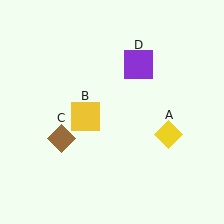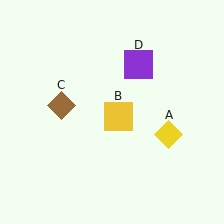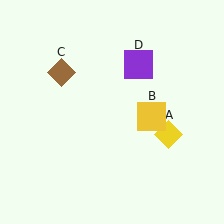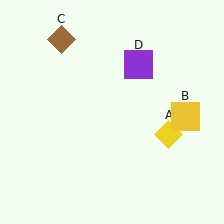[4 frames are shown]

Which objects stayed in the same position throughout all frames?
Yellow diamond (object A) and purple square (object D) remained stationary.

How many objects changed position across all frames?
2 objects changed position: yellow square (object B), brown diamond (object C).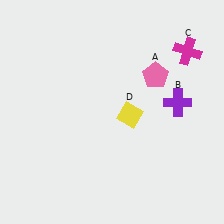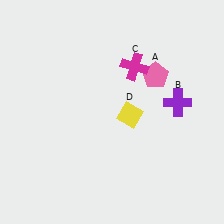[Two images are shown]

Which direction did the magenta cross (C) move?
The magenta cross (C) moved left.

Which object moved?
The magenta cross (C) moved left.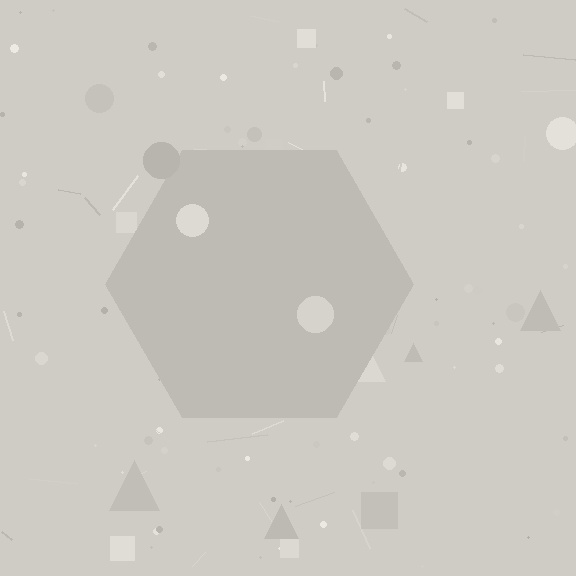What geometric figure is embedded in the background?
A hexagon is embedded in the background.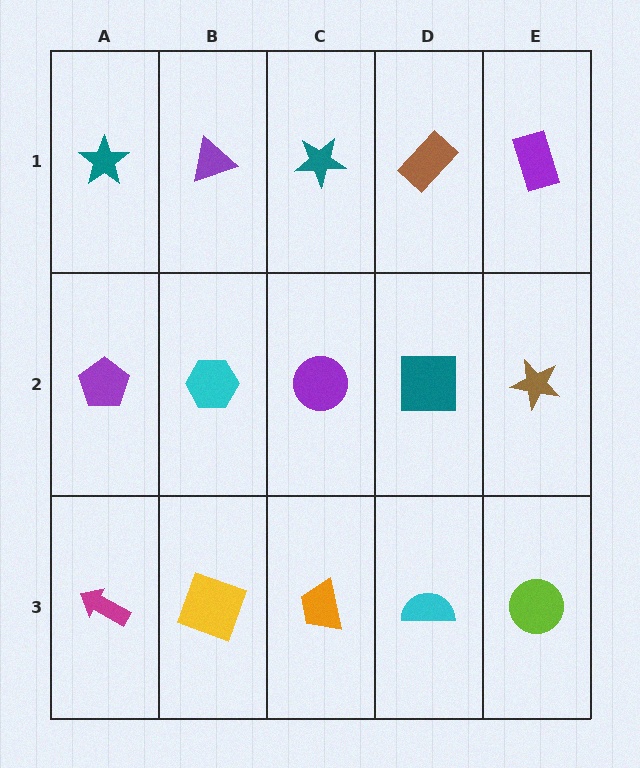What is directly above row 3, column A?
A purple pentagon.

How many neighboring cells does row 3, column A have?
2.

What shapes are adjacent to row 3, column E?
A brown star (row 2, column E), a cyan semicircle (row 3, column D).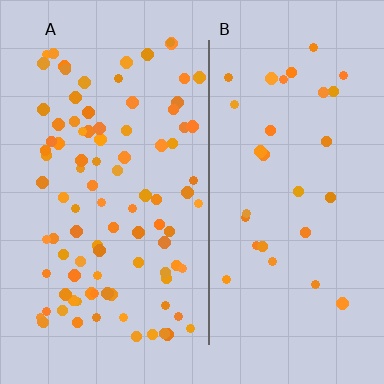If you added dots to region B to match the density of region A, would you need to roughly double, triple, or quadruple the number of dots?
Approximately triple.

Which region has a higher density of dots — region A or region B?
A (the left).